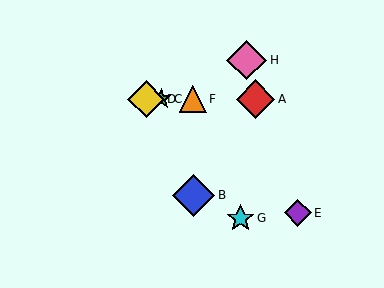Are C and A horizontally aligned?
Yes, both are at y≈99.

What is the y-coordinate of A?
Object A is at y≈99.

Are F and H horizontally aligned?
No, F is at y≈99 and H is at y≈60.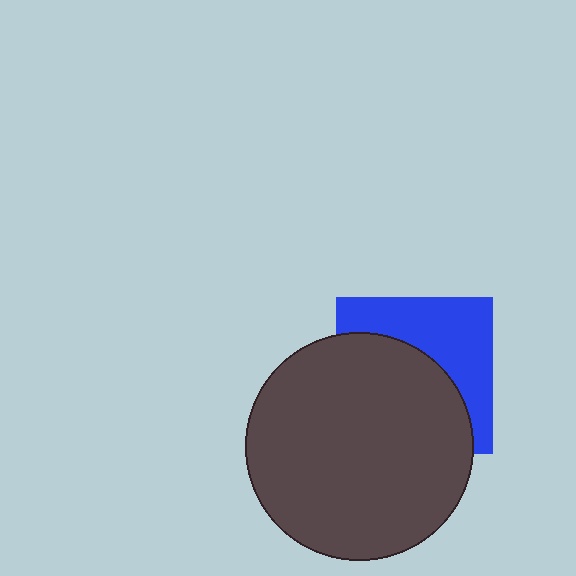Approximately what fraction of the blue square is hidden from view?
Roughly 57% of the blue square is hidden behind the dark gray circle.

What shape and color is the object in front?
The object in front is a dark gray circle.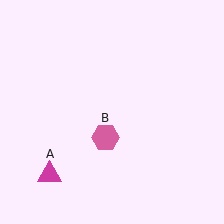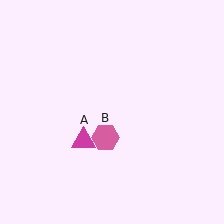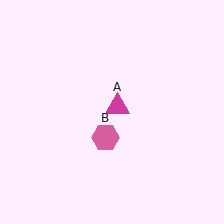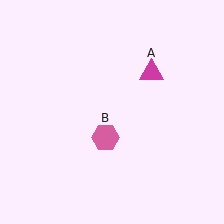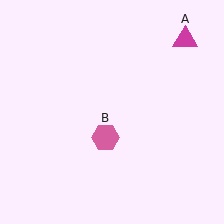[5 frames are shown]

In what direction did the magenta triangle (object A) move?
The magenta triangle (object A) moved up and to the right.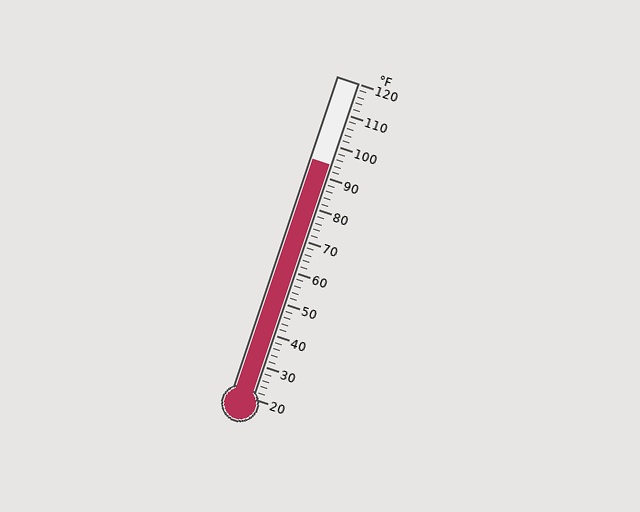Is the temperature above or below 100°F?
The temperature is below 100°F.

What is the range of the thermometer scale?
The thermometer scale ranges from 20°F to 120°F.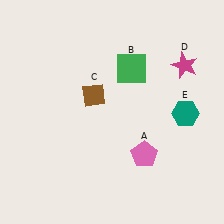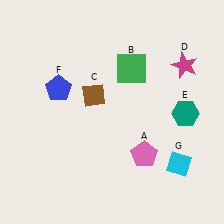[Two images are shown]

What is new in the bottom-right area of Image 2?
A cyan diamond (G) was added in the bottom-right area of Image 2.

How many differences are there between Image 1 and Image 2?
There are 2 differences between the two images.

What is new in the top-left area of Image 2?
A blue pentagon (F) was added in the top-left area of Image 2.